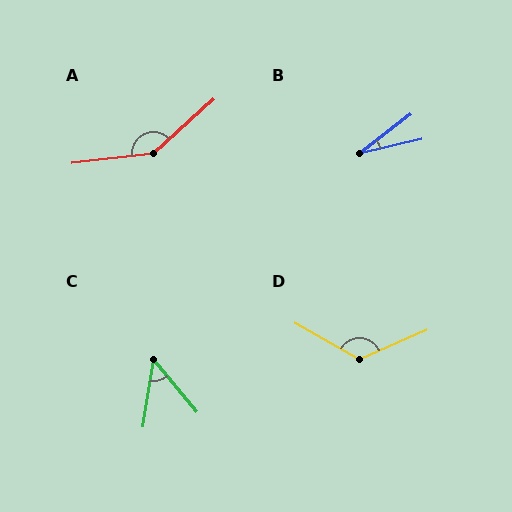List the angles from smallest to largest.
B (25°), C (48°), D (127°), A (145°).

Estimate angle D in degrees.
Approximately 127 degrees.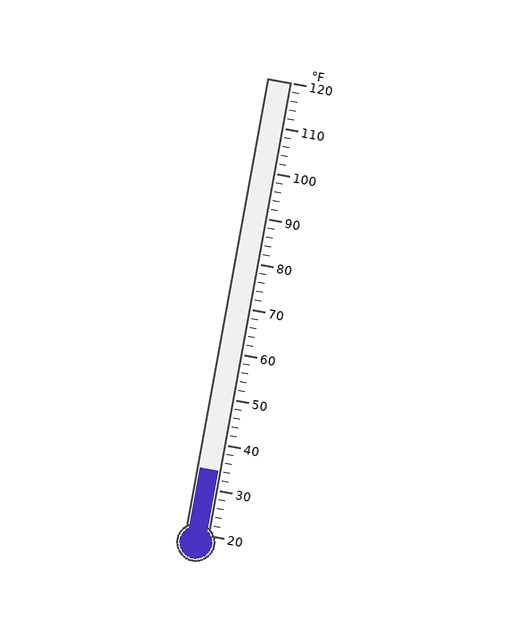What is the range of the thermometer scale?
The thermometer scale ranges from 20°F to 120°F.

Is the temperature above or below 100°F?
The temperature is below 100°F.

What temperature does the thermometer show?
The thermometer shows approximately 34°F.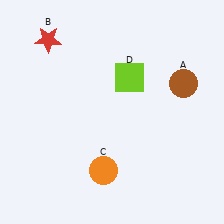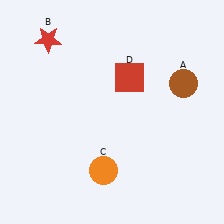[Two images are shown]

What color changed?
The square (D) changed from lime in Image 1 to red in Image 2.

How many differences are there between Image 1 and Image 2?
There is 1 difference between the two images.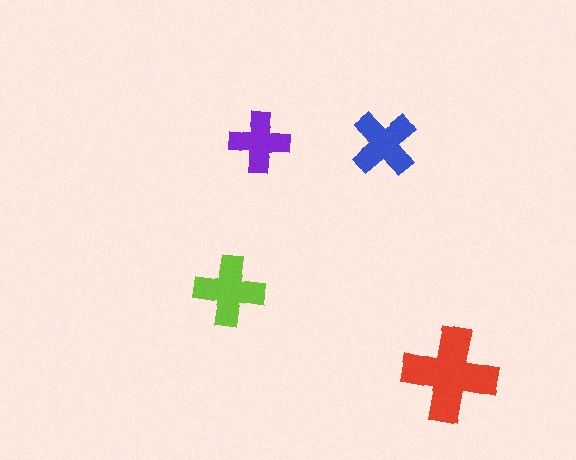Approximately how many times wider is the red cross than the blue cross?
About 1.5 times wider.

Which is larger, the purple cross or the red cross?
The red one.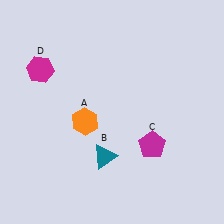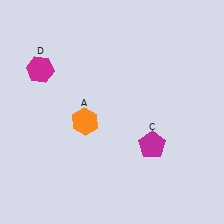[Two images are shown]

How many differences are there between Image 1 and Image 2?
There is 1 difference between the two images.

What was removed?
The teal triangle (B) was removed in Image 2.